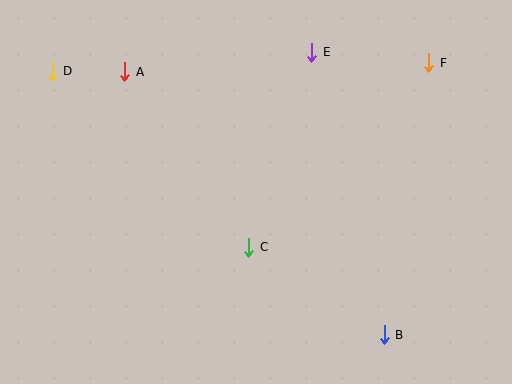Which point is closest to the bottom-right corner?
Point B is closest to the bottom-right corner.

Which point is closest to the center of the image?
Point C at (249, 247) is closest to the center.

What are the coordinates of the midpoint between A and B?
The midpoint between A and B is at (254, 203).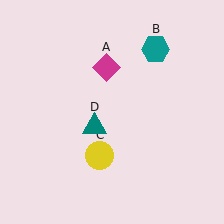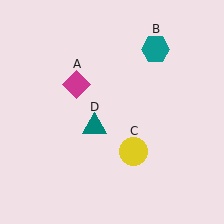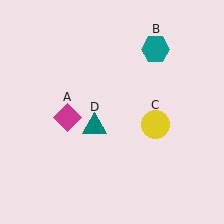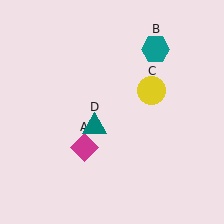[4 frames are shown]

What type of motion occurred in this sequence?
The magenta diamond (object A), yellow circle (object C) rotated counterclockwise around the center of the scene.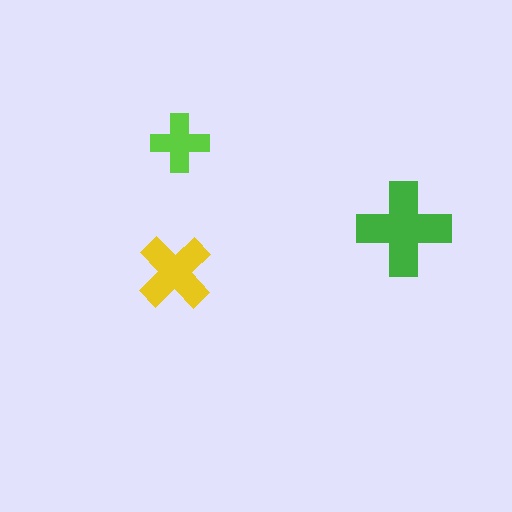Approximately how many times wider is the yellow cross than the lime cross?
About 1.5 times wider.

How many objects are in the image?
There are 3 objects in the image.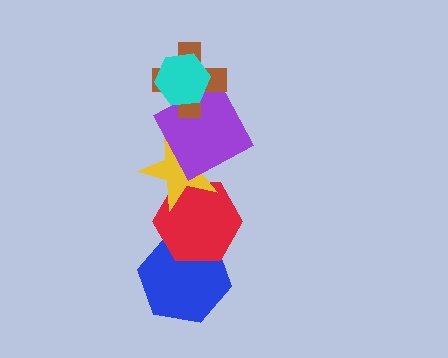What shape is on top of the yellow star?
The purple square is on top of the yellow star.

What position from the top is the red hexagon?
The red hexagon is 5th from the top.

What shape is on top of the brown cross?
The cyan hexagon is on top of the brown cross.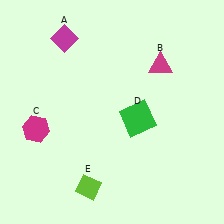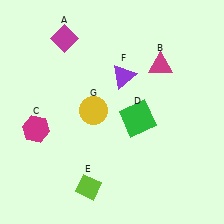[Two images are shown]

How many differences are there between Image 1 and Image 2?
There are 2 differences between the two images.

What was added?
A purple triangle (F), a yellow circle (G) were added in Image 2.